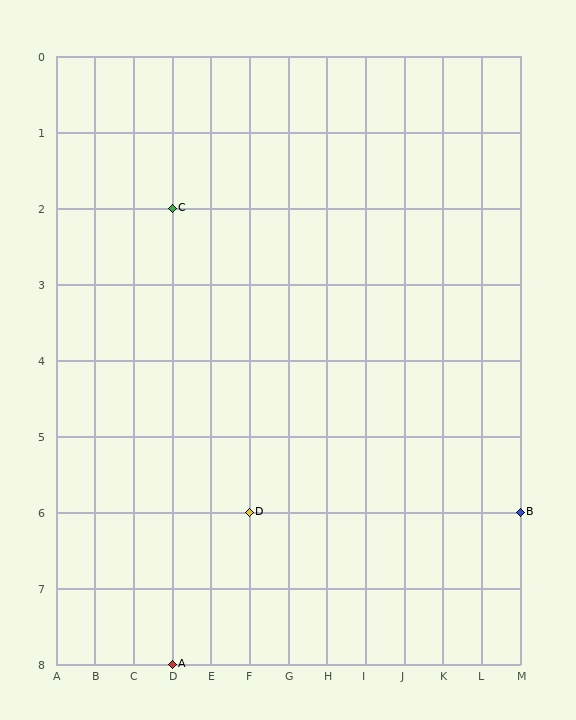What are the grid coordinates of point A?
Point A is at grid coordinates (D, 8).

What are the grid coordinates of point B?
Point B is at grid coordinates (M, 6).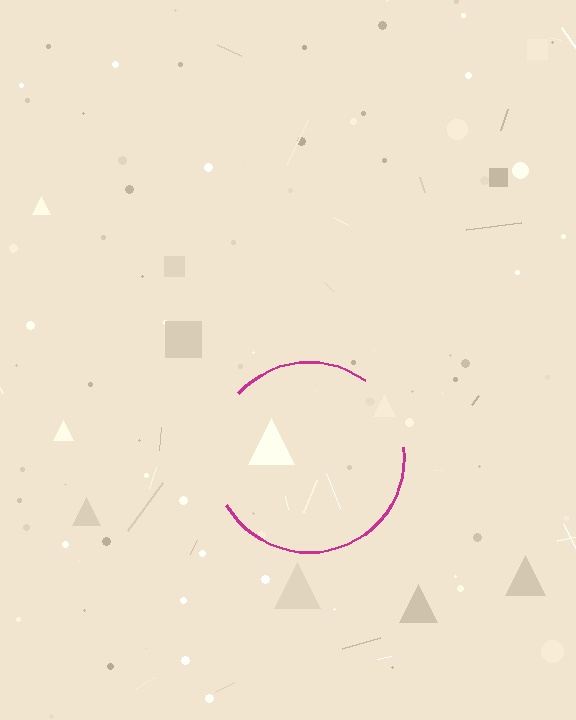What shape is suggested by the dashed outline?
The dashed outline suggests a circle.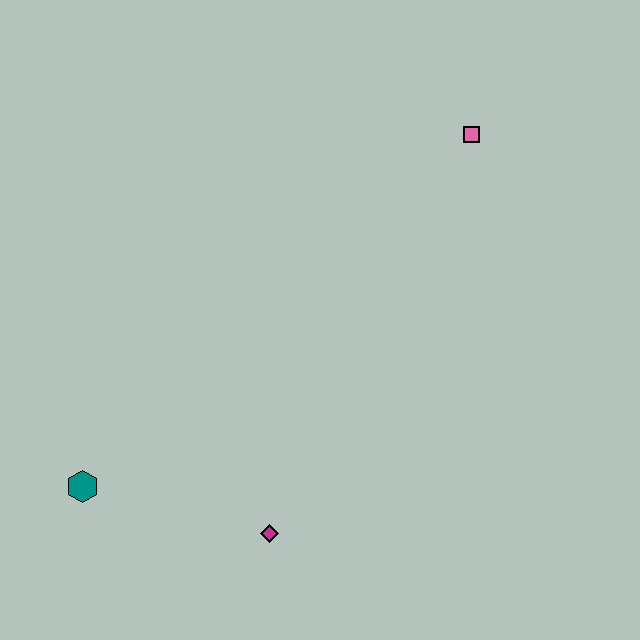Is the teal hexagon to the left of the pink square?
Yes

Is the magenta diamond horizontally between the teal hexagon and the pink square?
Yes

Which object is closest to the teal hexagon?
The magenta diamond is closest to the teal hexagon.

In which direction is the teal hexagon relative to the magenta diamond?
The teal hexagon is to the left of the magenta diamond.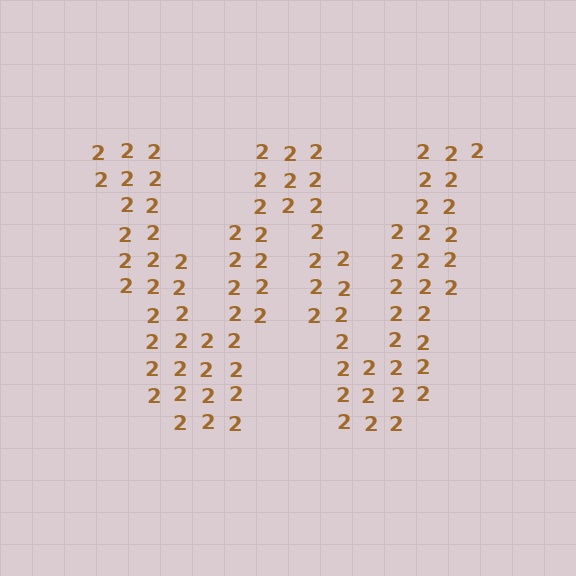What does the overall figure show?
The overall figure shows the letter W.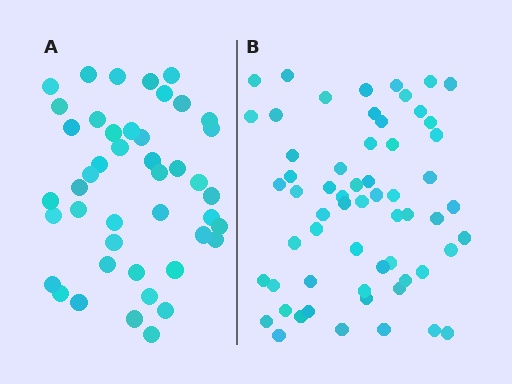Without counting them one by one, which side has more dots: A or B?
Region B (the right region) has more dots.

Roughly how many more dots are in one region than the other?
Region B has approximately 15 more dots than region A.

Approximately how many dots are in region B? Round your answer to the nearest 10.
About 60 dots.